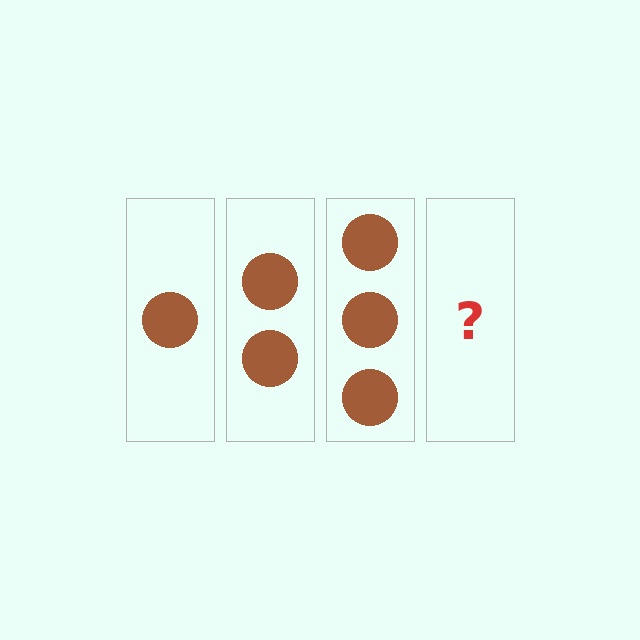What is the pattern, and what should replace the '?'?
The pattern is that each step adds one more circle. The '?' should be 4 circles.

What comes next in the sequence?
The next element should be 4 circles.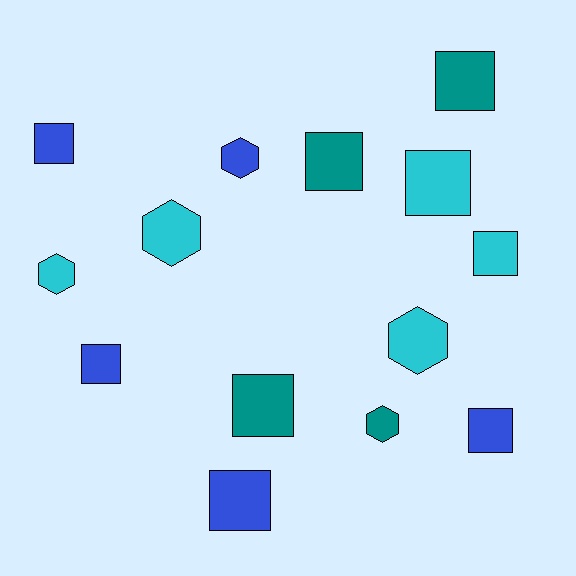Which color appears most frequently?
Cyan, with 5 objects.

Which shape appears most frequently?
Square, with 9 objects.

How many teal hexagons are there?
There is 1 teal hexagon.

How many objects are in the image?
There are 14 objects.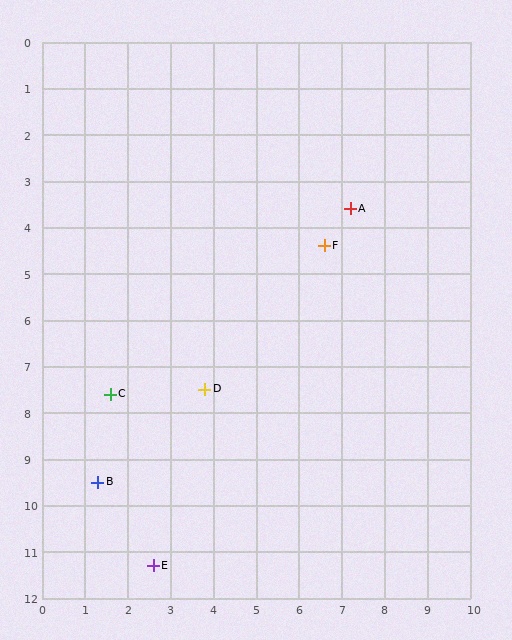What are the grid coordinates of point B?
Point B is at approximately (1.3, 9.5).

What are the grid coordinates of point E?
Point E is at approximately (2.6, 11.3).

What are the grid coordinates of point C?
Point C is at approximately (1.6, 7.6).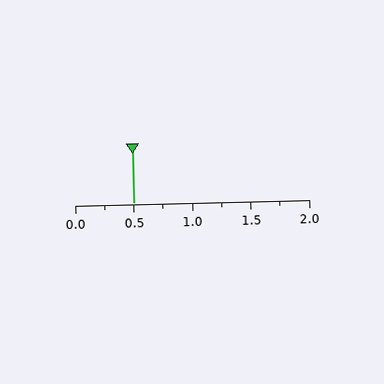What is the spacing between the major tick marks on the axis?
The major ticks are spaced 0.5 apart.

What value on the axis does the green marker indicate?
The marker indicates approximately 0.5.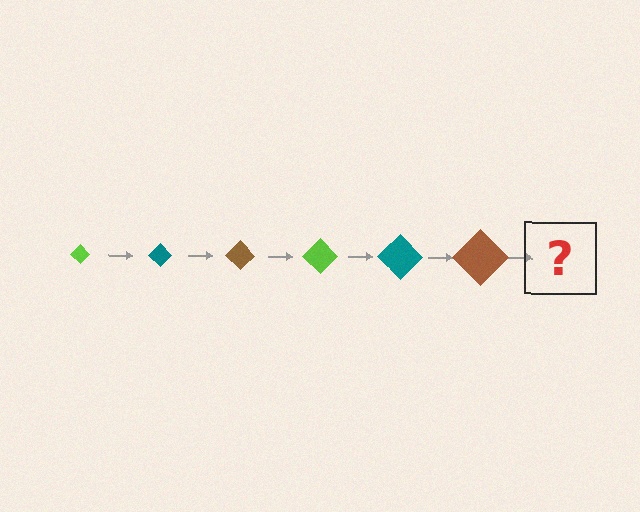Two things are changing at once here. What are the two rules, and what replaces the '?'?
The two rules are that the diamond grows larger each step and the color cycles through lime, teal, and brown. The '?' should be a lime diamond, larger than the previous one.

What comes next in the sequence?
The next element should be a lime diamond, larger than the previous one.